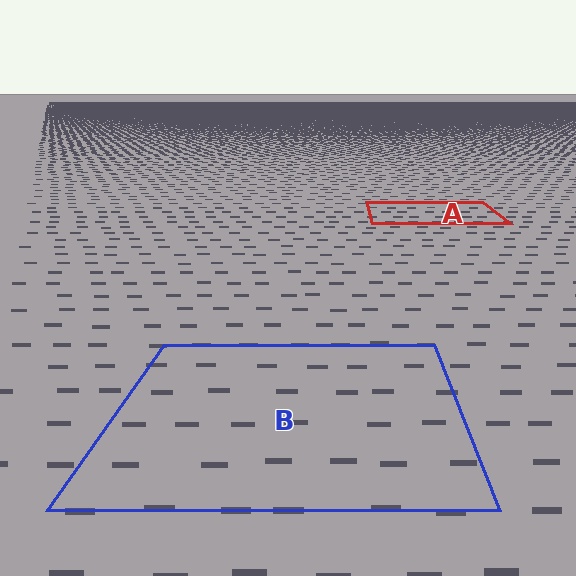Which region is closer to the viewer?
Region B is closer. The texture elements there are larger and more spread out.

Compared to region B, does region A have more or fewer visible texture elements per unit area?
Region A has more texture elements per unit area — they are packed more densely because it is farther away.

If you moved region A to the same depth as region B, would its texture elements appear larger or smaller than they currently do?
They would appear larger. At a closer depth, the same texture elements are projected at a bigger on-screen size.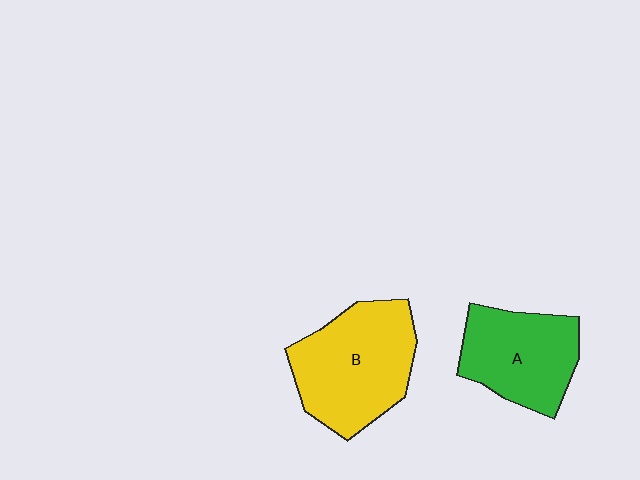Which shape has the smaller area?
Shape A (green).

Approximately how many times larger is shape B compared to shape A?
Approximately 1.3 times.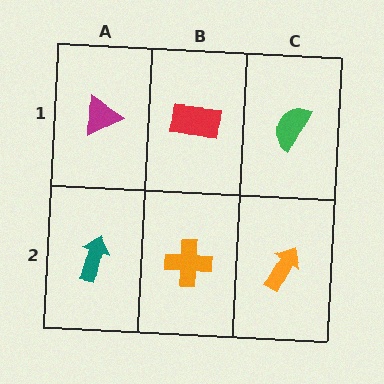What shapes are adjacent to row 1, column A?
A teal arrow (row 2, column A), a red rectangle (row 1, column B).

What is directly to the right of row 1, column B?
A green semicircle.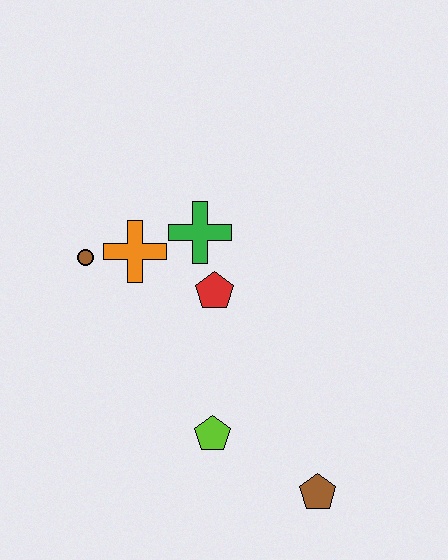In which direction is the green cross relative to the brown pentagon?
The green cross is above the brown pentagon.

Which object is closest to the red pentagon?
The green cross is closest to the red pentagon.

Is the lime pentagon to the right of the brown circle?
Yes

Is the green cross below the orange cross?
No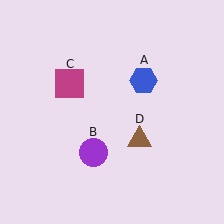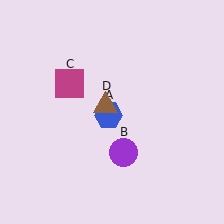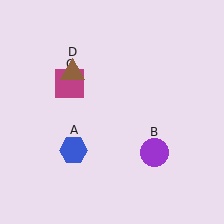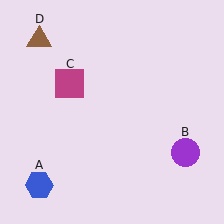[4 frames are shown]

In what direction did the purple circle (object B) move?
The purple circle (object B) moved right.